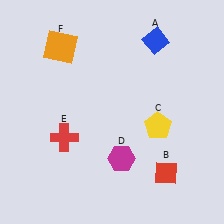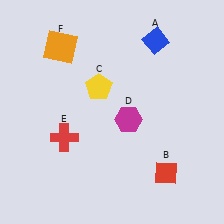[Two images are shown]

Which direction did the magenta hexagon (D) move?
The magenta hexagon (D) moved up.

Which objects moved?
The objects that moved are: the yellow pentagon (C), the magenta hexagon (D).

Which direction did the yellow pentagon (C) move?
The yellow pentagon (C) moved left.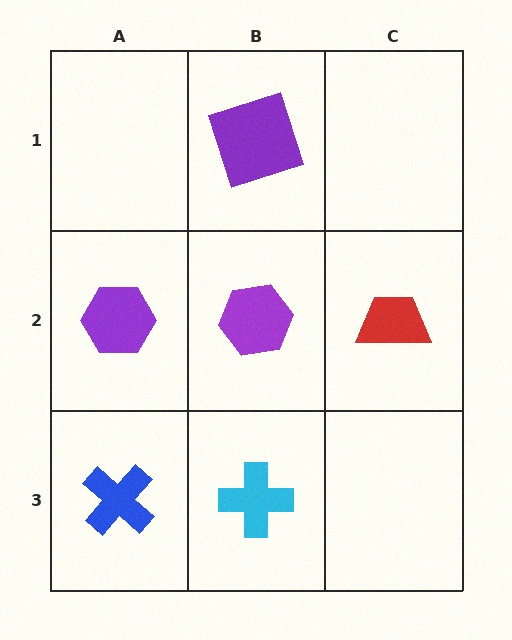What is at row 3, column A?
A blue cross.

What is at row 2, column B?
A purple hexagon.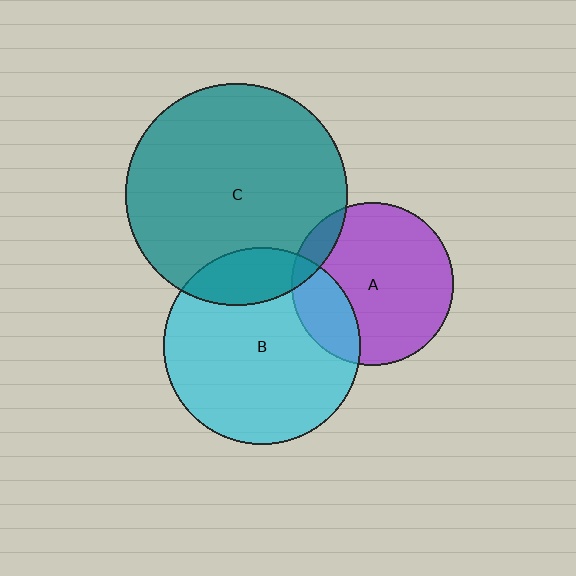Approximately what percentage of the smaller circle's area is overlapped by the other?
Approximately 20%.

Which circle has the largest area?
Circle C (teal).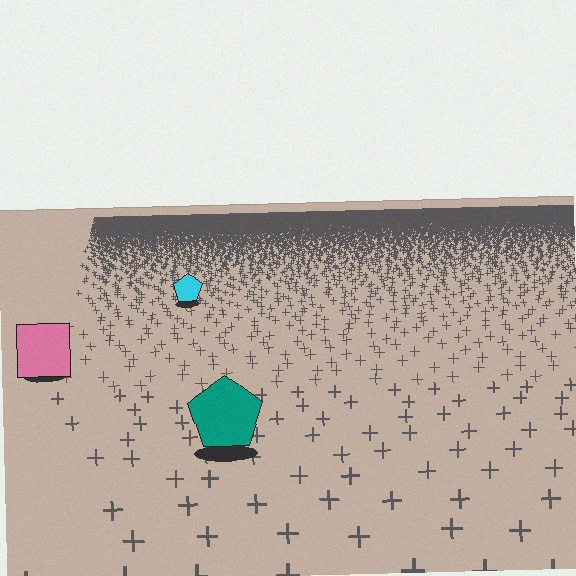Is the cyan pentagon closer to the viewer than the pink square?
No. The pink square is closer — you can tell from the texture gradient: the ground texture is coarser near it.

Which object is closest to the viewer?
The teal pentagon is closest. The texture marks near it are larger and more spread out.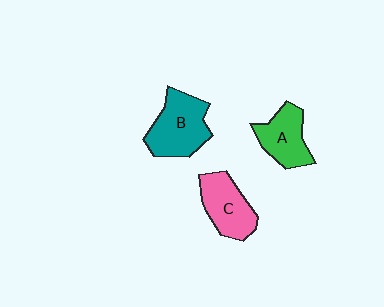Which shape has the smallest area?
Shape A (green).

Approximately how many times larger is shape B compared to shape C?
Approximately 1.2 times.